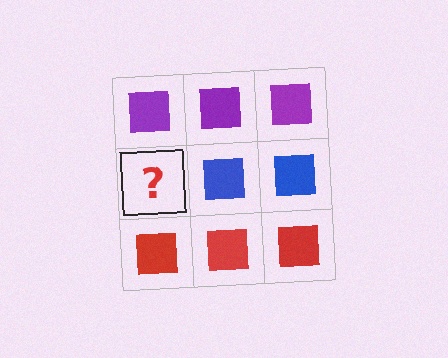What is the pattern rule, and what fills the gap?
The rule is that each row has a consistent color. The gap should be filled with a blue square.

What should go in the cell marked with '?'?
The missing cell should contain a blue square.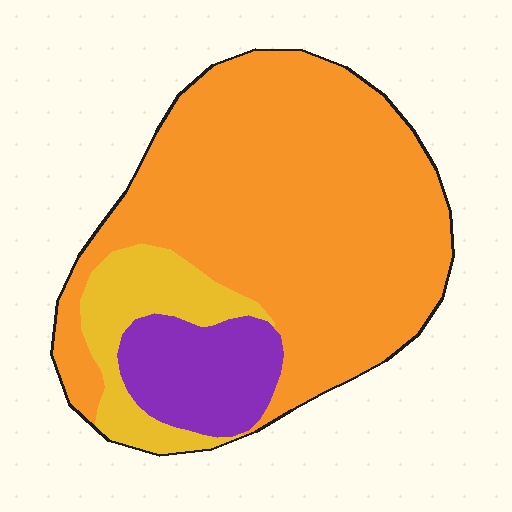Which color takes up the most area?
Orange, at roughly 70%.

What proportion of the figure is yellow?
Yellow covers 14% of the figure.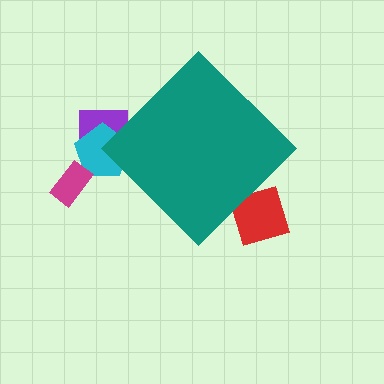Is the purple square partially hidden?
Yes, the purple square is partially hidden behind the teal diamond.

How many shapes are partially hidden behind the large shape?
3 shapes are partially hidden.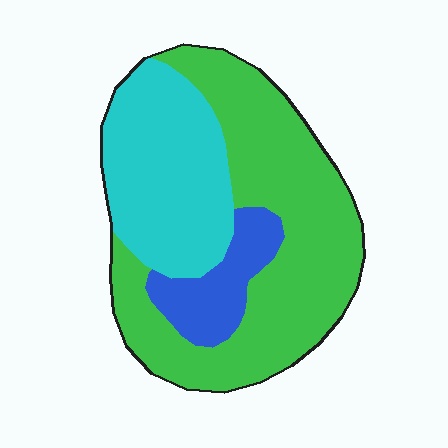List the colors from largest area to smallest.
From largest to smallest: green, cyan, blue.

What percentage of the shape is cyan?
Cyan takes up about one third (1/3) of the shape.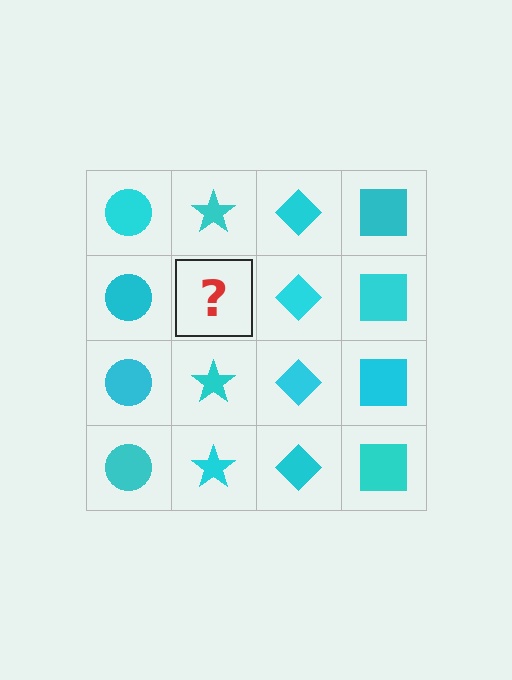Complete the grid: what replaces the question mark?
The question mark should be replaced with a cyan star.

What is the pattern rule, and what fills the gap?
The rule is that each column has a consistent shape. The gap should be filled with a cyan star.